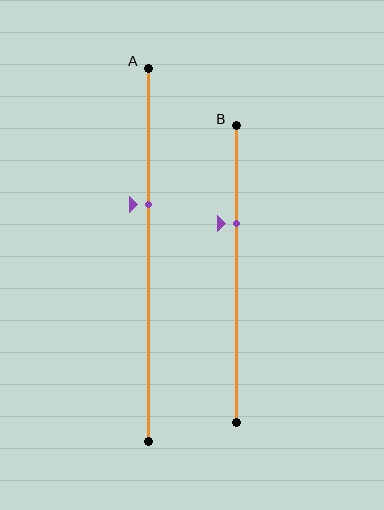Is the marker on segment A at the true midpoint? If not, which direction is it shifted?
No, the marker on segment A is shifted upward by about 13% of the segment length.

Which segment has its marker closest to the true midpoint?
Segment A has its marker closest to the true midpoint.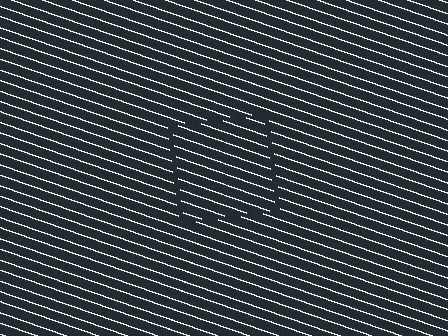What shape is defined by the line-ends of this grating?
An illusory square. The interior of the shape contains the same grating, shifted by half a period — the contour is defined by the phase discontinuity where line-ends from the inner and outer gratings abut.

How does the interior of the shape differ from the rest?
The interior of the shape contains the same grating, shifted by half a period — the contour is defined by the phase discontinuity where line-ends from the inner and outer gratings abut.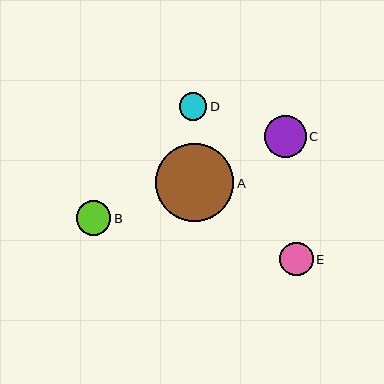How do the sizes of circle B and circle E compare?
Circle B and circle E are approximately the same size.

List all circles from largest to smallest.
From largest to smallest: A, C, B, E, D.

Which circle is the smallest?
Circle D is the smallest with a size of approximately 28 pixels.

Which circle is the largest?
Circle A is the largest with a size of approximately 78 pixels.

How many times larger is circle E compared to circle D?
Circle E is approximately 1.2 times the size of circle D.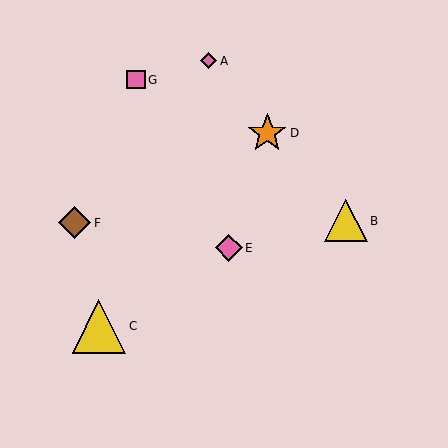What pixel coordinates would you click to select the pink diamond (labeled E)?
Click at (229, 248) to select the pink diamond E.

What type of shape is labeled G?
Shape G is a pink square.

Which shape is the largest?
The yellow triangle (labeled C) is the largest.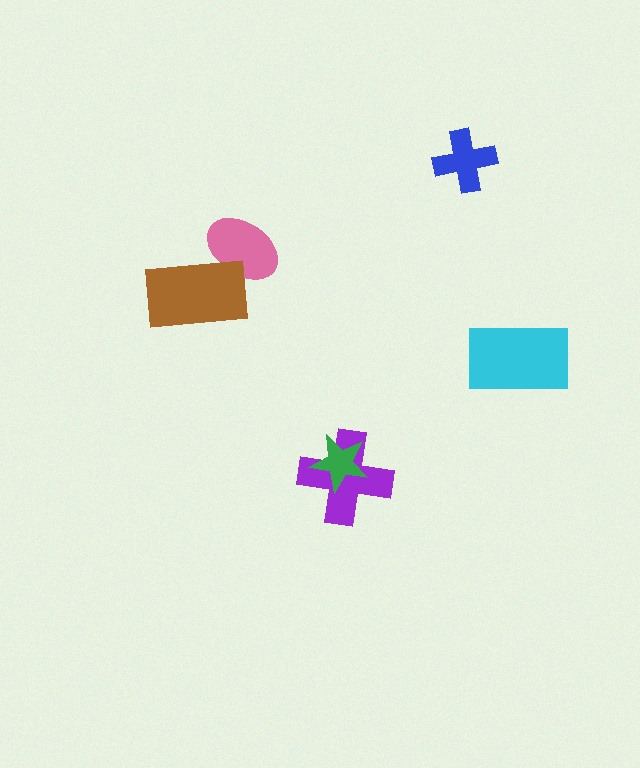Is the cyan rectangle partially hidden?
No, no other shape covers it.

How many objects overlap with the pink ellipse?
1 object overlaps with the pink ellipse.